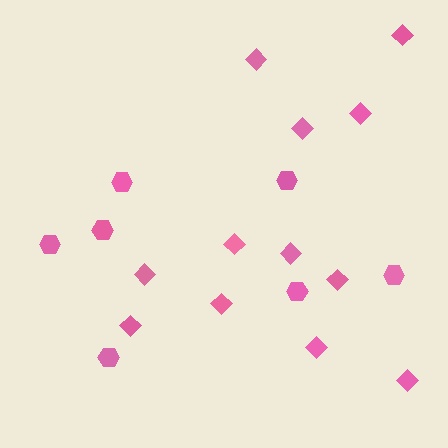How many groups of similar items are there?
There are 2 groups: one group of diamonds (12) and one group of hexagons (7).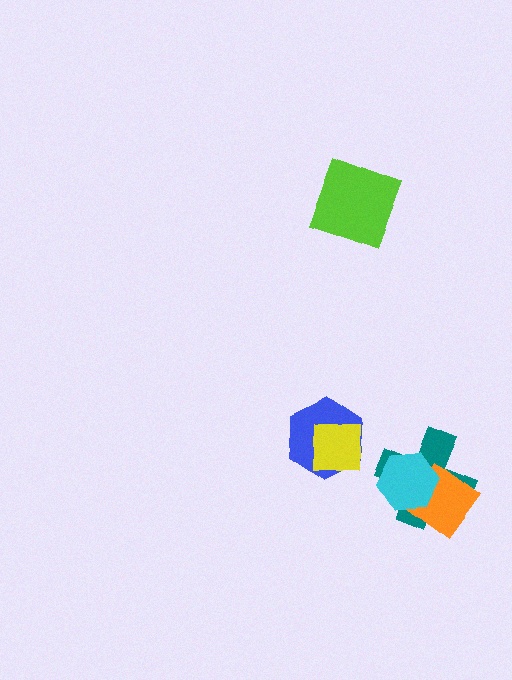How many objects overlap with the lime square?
0 objects overlap with the lime square.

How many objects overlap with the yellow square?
1 object overlaps with the yellow square.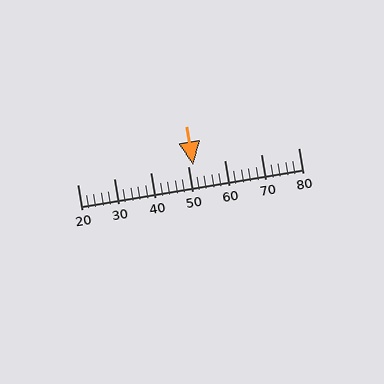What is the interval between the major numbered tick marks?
The major tick marks are spaced 10 units apart.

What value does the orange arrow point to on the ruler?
The orange arrow points to approximately 51.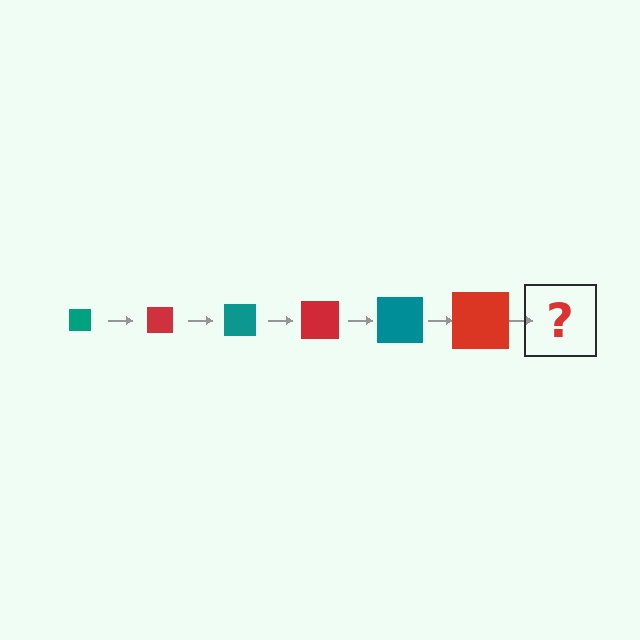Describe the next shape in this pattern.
It should be a teal square, larger than the previous one.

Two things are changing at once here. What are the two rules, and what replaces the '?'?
The two rules are that the square grows larger each step and the color cycles through teal and red. The '?' should be a teal square, larger than the previous one.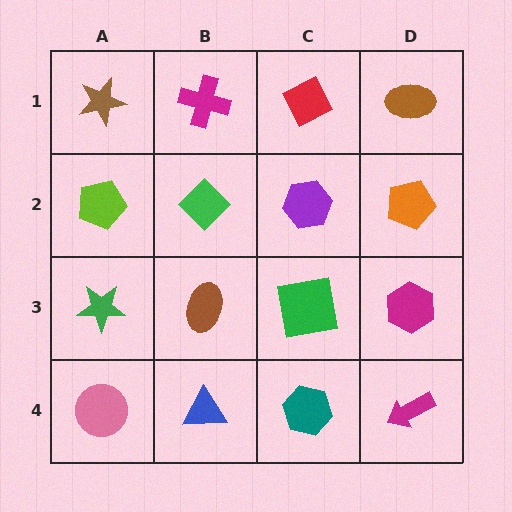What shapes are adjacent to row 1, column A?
A lime pentagon (row 2, column A), a magenta cross (row 1, column B).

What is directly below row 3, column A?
A pink circle.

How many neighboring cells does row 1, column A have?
2.